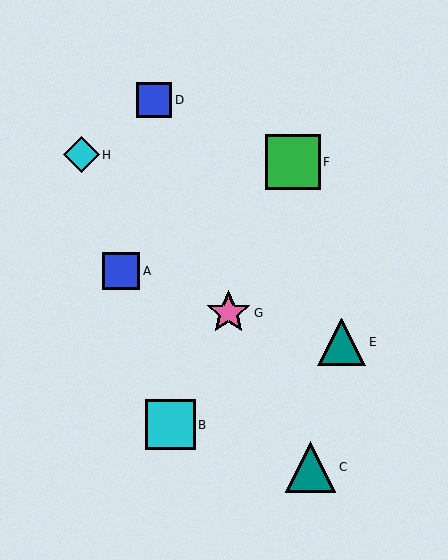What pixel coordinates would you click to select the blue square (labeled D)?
Click at (154, 100) to select the blue square D.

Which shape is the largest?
The green square (labeled F) is the largest.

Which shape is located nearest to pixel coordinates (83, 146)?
The cyan diamond (labeled H) at (81, 155) is nearest to that location.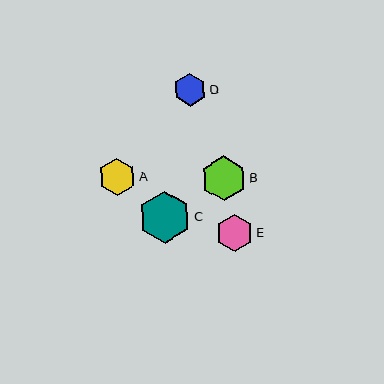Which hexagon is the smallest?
Hexagon D is the smallest with a size of approximately 33 pixels.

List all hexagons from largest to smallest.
From largest to smallest: C, B, E, A, D.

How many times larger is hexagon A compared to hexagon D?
Hexagon A is approximately 1.1 times the size of hexagon D.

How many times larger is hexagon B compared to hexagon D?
Hexagon B is approximately 1.4 times the size of hexagon D.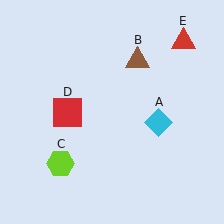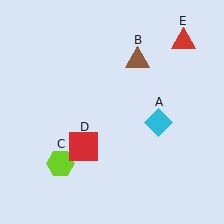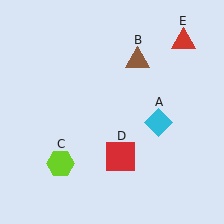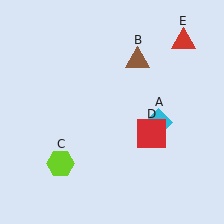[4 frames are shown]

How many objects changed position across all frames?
1 object changed position: red square (object D).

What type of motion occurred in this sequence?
The red square (object D) rotated counterclockwise around the center of the scene.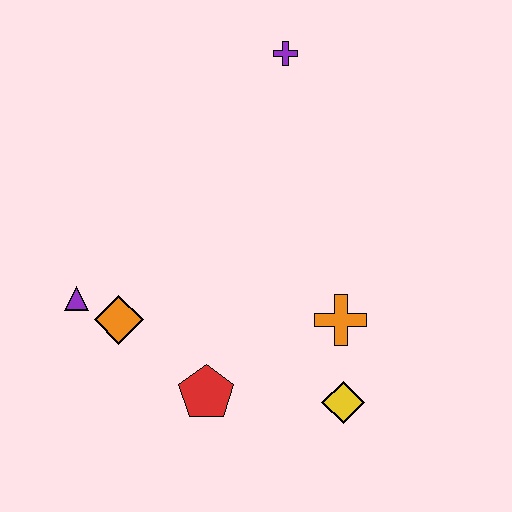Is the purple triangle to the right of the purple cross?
No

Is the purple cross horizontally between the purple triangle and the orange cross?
Yes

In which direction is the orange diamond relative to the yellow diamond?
The orange diamond is to the left of the yellow diamond.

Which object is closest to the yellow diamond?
The orange cross is closest to the yellow diamond.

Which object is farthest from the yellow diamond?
The purple cross is farthest from the yellow diamond.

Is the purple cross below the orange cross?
No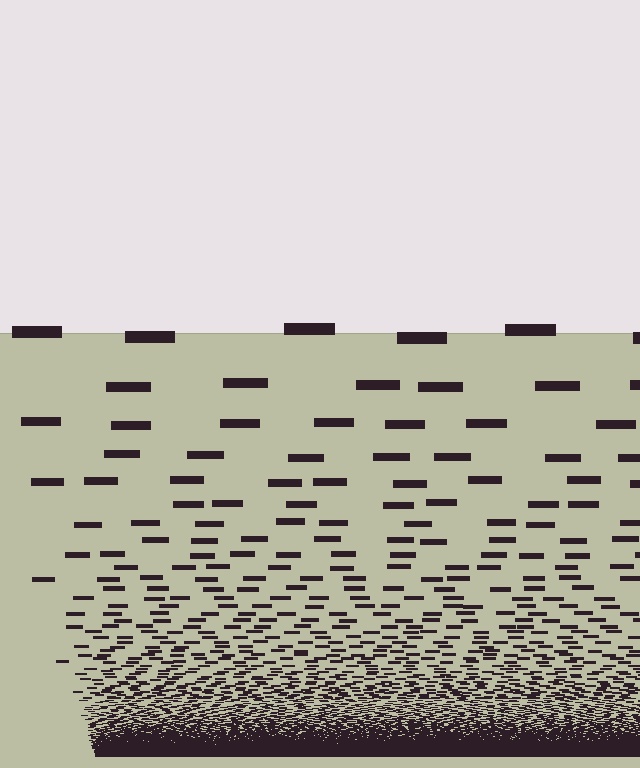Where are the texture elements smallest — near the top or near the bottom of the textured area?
Near the bottom.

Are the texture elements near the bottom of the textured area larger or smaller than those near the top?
Smaller. The gradient is inverted — elements near the bottom are smaller and denser.